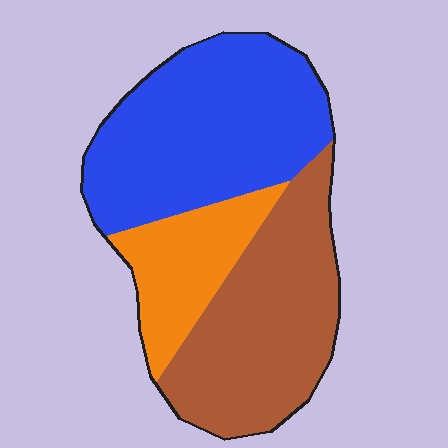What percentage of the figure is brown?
Brown takes up between a quarter and a half of the figure.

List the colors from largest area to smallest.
From largest to smallest: blue, brown, orange.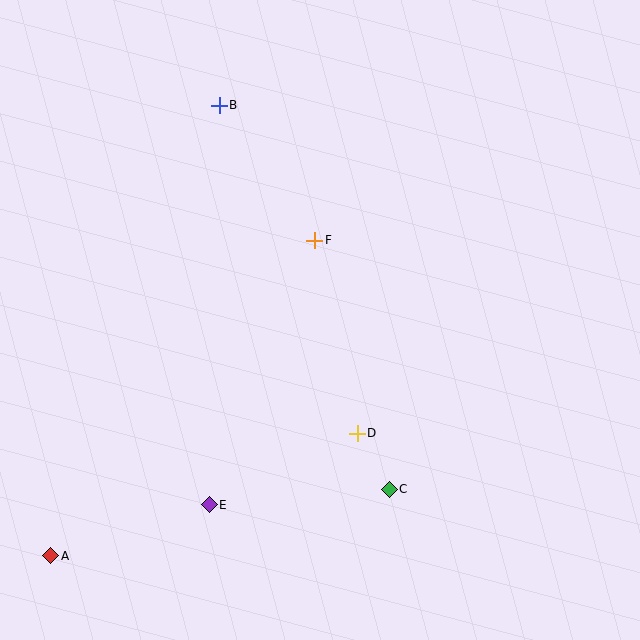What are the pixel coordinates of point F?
Point F is at (315, 240).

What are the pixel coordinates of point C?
Point C is at (389, 489).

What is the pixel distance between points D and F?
The distance between D and F is 197 pixels.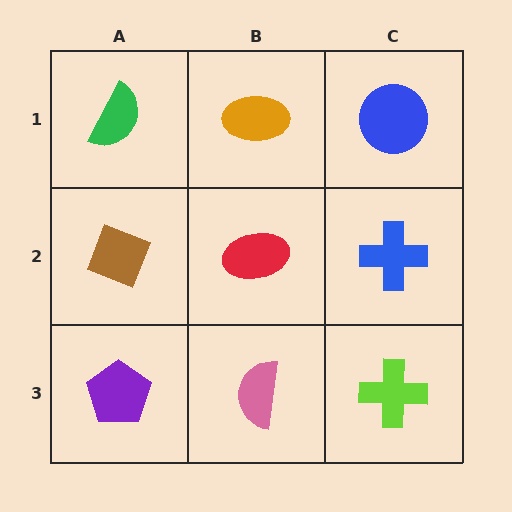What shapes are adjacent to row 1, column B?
A red ellipse (row 2, column B), a green semicircle (row 1, column A), a blue circle (row 1, column C).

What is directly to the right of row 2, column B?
A blue cross.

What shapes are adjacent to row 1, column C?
A blue cross (row 2, column C), an orange ellipse (row 1, column B).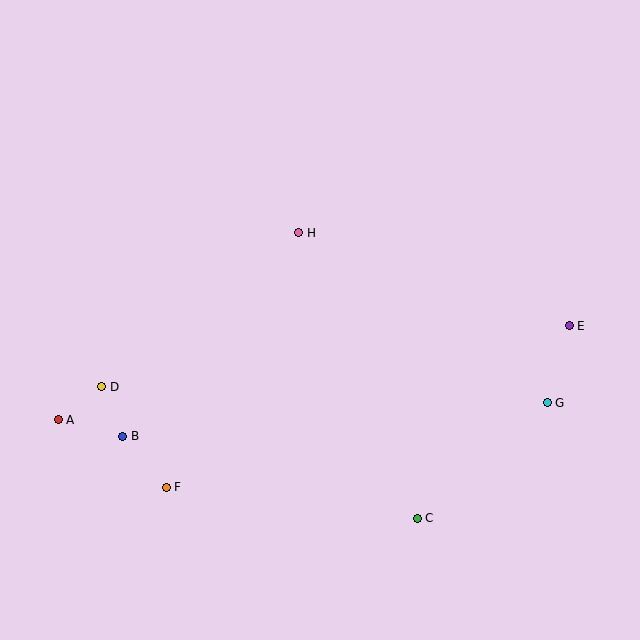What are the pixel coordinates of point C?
Point C is at (417, 518).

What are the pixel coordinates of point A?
Point A is at (58, 420).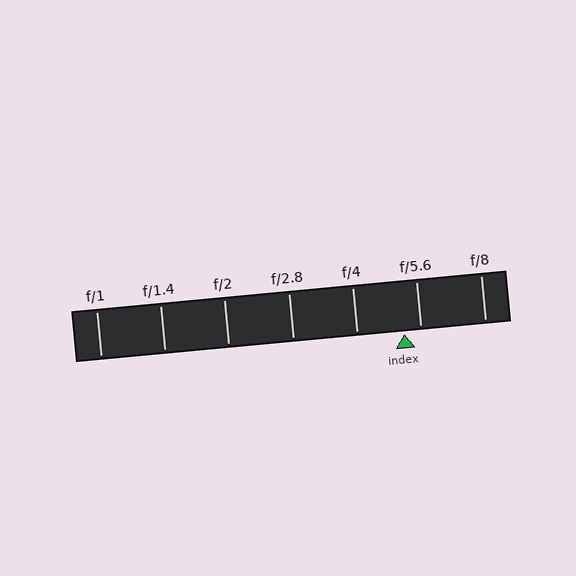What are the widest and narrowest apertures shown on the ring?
The widest aperture shown is f/1 and the narrowest is f/8.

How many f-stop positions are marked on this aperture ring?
There are 7 f-stop positions marked.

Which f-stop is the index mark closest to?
The index mark is closest to f/5.6.